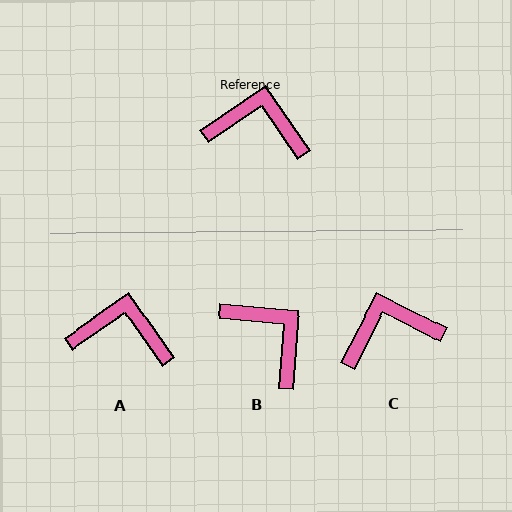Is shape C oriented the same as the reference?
No, it is off by about 28 degrees.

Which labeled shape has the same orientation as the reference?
A.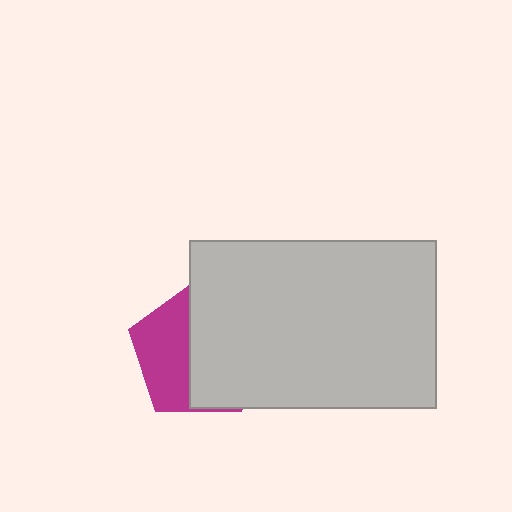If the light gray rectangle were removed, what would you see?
You would see the complete magenta pentagon.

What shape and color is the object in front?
The object in front is a light gray rectangle.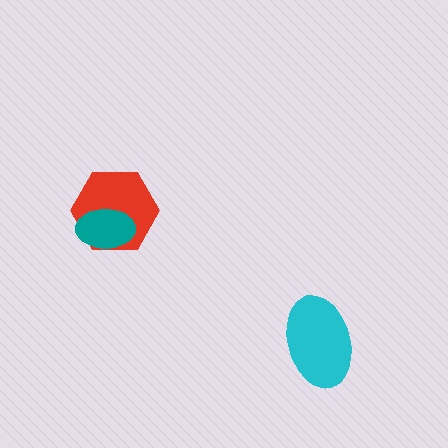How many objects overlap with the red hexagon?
1 object overlaps with the red hexagon.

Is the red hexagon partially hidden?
Yes, it is partially covered by another shape.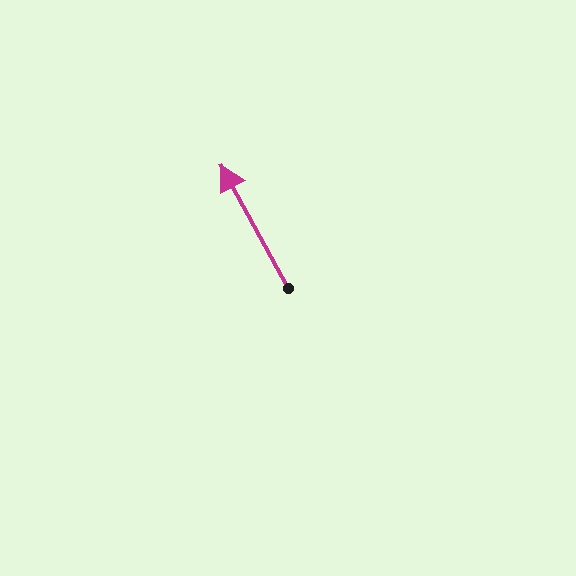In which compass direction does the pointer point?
Northwest.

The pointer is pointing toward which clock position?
Roughly 11 o'clock.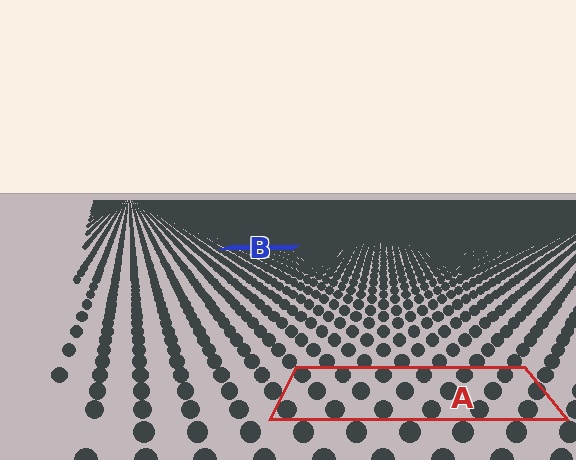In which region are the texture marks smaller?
The texture marks are smaller in region B, because it is farther away.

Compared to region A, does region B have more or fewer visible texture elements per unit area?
Region B has more texture elements per unit area — they are packed more densely because it is farther away.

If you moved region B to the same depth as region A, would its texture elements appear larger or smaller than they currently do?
They would appear larger. At a closer depth, the same texture elements are projected at a bigger on-screen size.